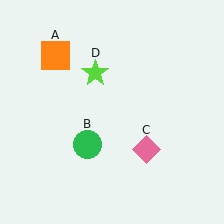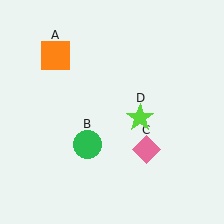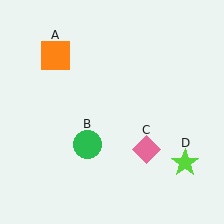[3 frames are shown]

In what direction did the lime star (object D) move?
The lime star (object D) moved down and to the right.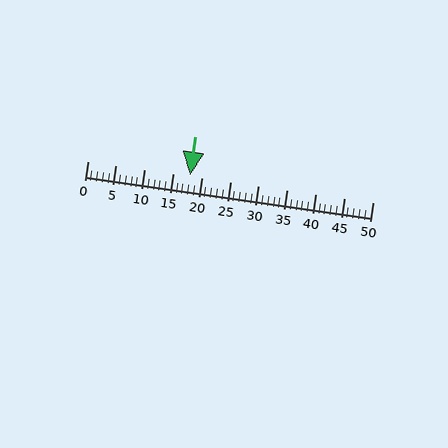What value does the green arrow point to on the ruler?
The green arrow points to approximately 18.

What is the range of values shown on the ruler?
The ruler shows values from 0 to 50.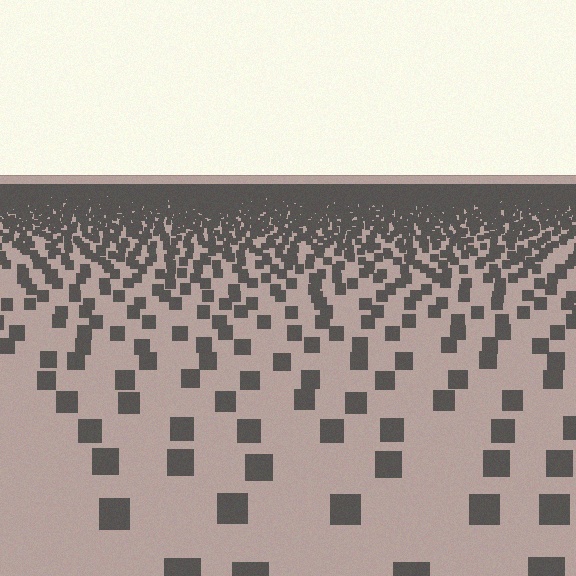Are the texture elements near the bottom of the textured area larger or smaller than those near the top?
Larger. Near the bottom, elements are closer to the viewer and appear at a bigger on-screen size.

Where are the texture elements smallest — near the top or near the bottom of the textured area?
Near the top.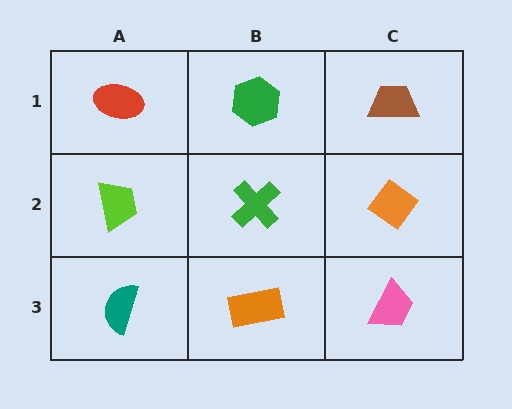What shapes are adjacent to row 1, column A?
A lime trapezoid (row 2, column A), a green hexagon (row 1, column B).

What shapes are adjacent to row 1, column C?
An orange diamond (row 2, column C), a green hexagon (row 1, column B).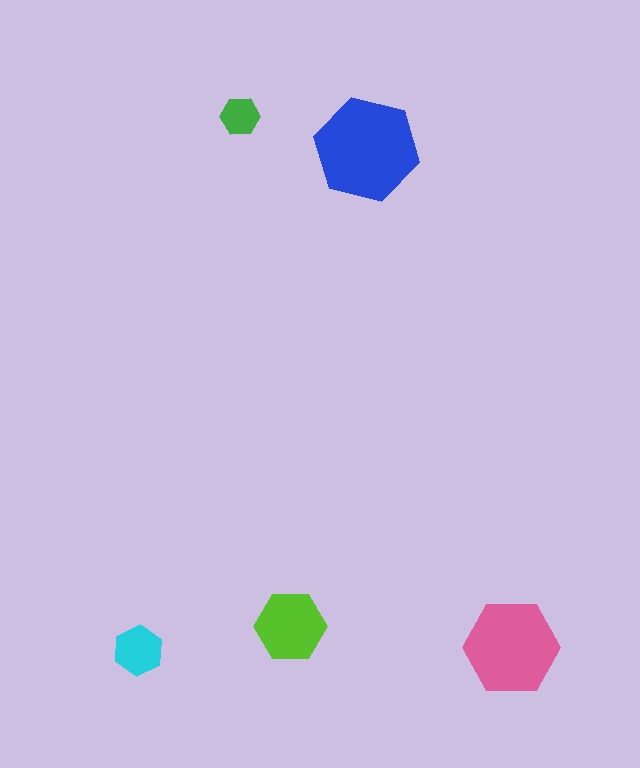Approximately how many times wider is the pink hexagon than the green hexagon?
About 2.5 times wider.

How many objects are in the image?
There are 5 objects in the image.